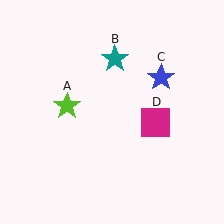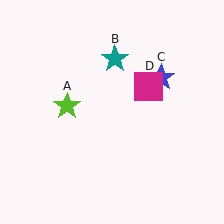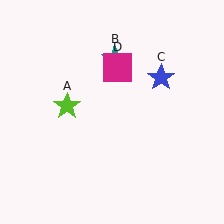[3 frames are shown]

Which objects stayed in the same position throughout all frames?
Lime star (object A) and teal star (object B) and blue star (object C) remained stationary.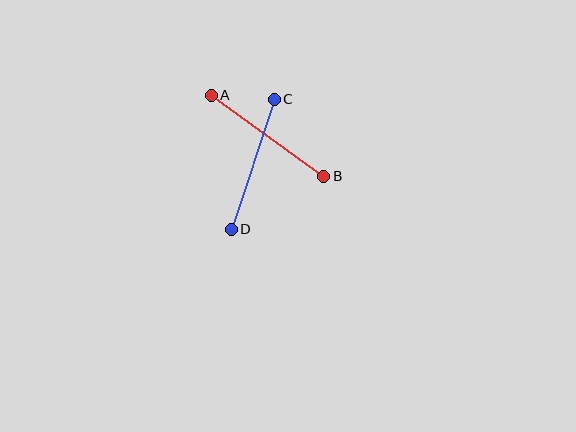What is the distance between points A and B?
The distance is approximately 139 pixels.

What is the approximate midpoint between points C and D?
The midpoint is at approximately (253, 164) pixels.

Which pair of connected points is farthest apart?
Points A and B are farthest apart.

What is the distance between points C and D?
The distance is approximately 137 pixels.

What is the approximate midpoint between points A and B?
The midpoint is at approximately (268, 136) pixels.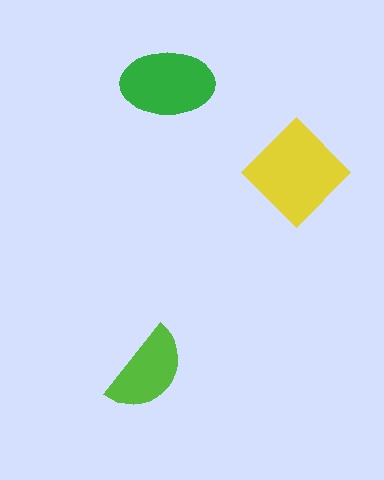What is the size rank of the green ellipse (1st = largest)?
2nd.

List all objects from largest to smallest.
The yellow diamond, the green ellipse, the lime semicircle.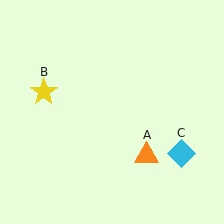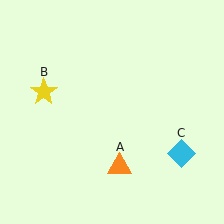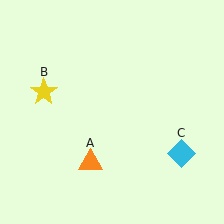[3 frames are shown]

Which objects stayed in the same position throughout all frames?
Yellow star (object B) and cyan diamond (object C) remained stationary.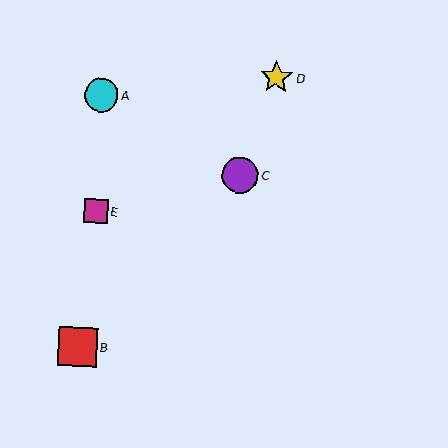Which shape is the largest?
The red square (labeled B) is the largest.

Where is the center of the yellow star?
The center of the yellow star is at (276, 77).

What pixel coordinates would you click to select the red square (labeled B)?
Click at (78, 347) to select the red square B.